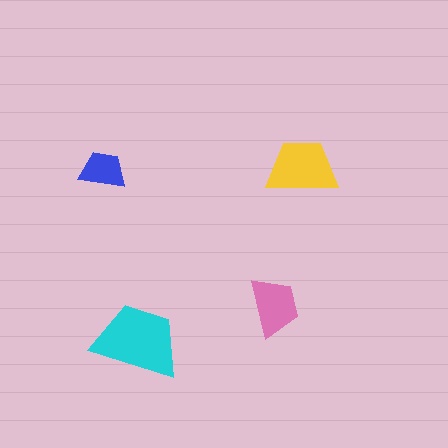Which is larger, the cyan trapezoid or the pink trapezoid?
The cyan one.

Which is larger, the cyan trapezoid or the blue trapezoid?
The cyan one.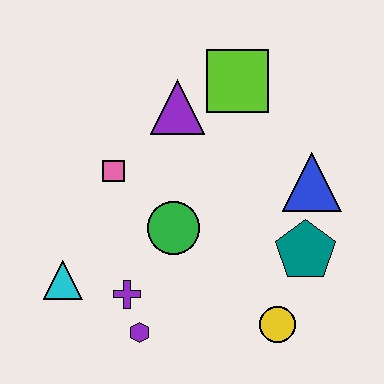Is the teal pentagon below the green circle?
Yes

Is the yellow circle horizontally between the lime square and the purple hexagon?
No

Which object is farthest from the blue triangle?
The cyan triangle is farthest from the blue triangle.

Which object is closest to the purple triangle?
The lime square is closest to the purple triangle.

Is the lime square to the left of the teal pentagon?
Yes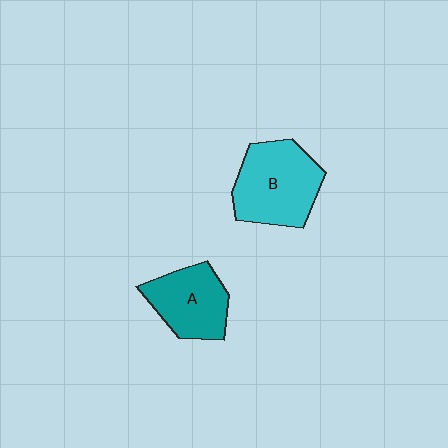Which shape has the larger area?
Shape B (cyan).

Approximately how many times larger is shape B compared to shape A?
Approximately 1.3 times.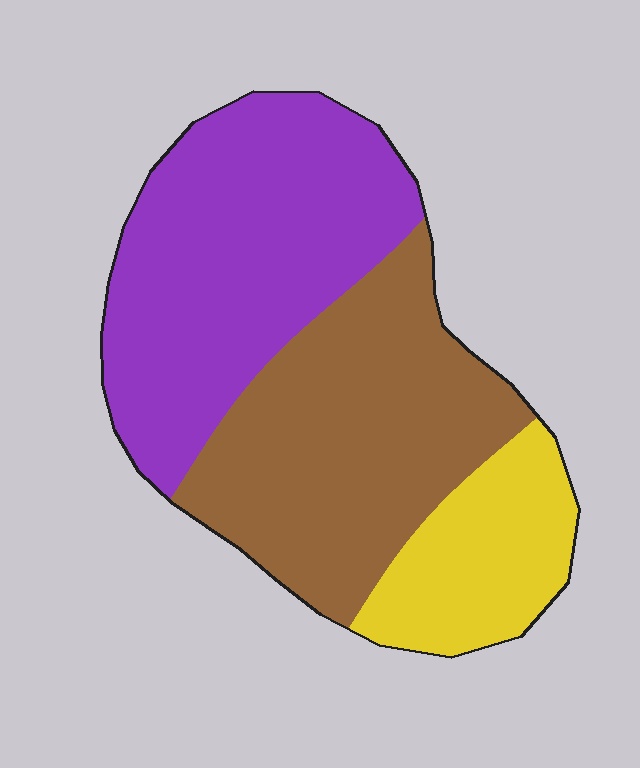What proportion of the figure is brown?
Brown takes up about two fifths (2/5) of the figure.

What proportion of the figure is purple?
Purple covers 42% of the figure.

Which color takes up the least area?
Yellow, at roughly 20%.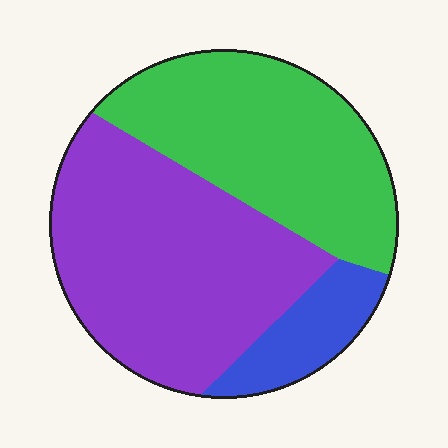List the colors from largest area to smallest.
From largest to smallest: purple, green, blue.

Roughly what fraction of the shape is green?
Green covers about 40% of the shape.